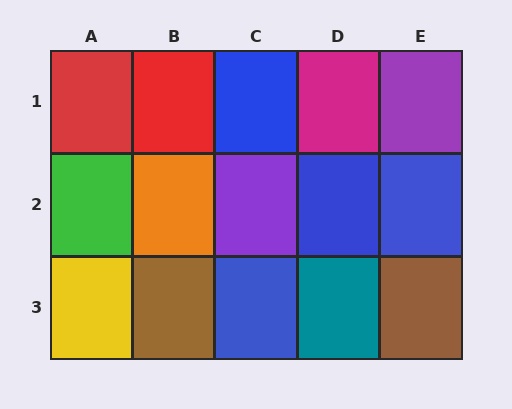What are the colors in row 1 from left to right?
Red, red, blue, magenta, purple.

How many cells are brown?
2 cells are brown.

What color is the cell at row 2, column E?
Blue.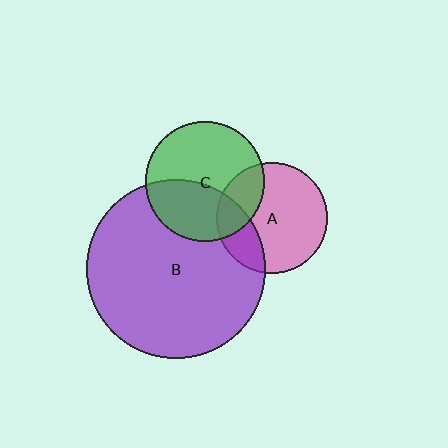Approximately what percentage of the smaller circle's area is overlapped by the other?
Approximately 40%.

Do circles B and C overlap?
Yes.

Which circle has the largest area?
Circle B (purple).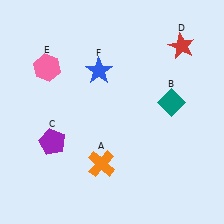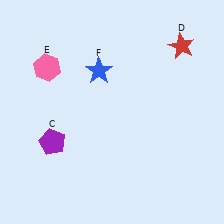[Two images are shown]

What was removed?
The teal diamond (B), the orange cross (A) were removed in Image 2.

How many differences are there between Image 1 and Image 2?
There are 2 differences between the two images.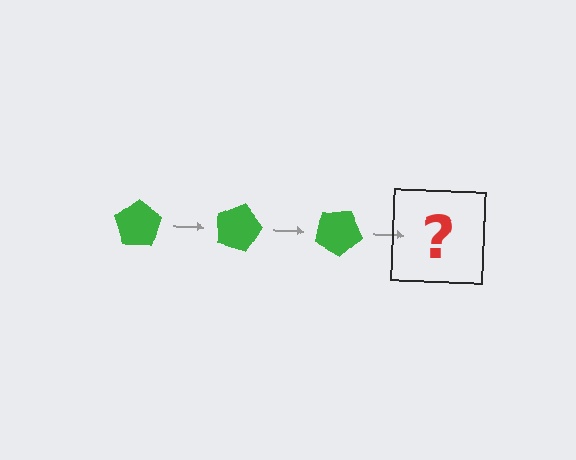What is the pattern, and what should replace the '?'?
The pattern is that the pentagon rotates 15 degrees each step. The '?' should be a green pentagon rotated 45 degrees.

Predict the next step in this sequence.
The next step is a green pentagon rotated 45 degrees.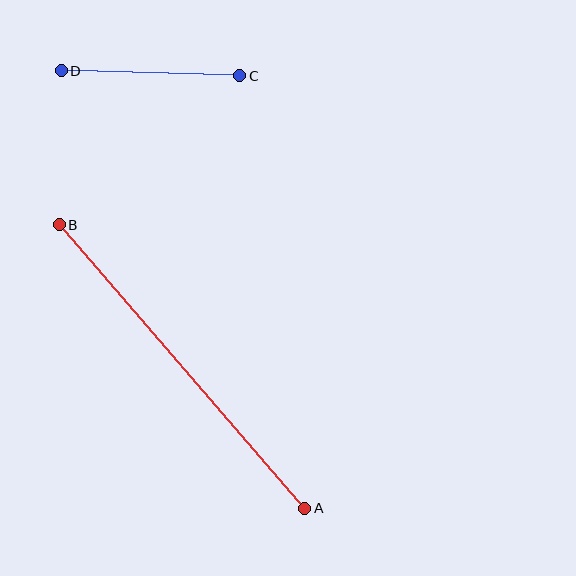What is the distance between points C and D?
The distance is approximately 178 pixels.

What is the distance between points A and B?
The distance is approximately 375 pixels.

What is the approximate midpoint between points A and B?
The midpoint is at approximately (182, 367) pixels.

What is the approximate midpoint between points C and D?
The midpoint is at approximately (150, 73) pixels.